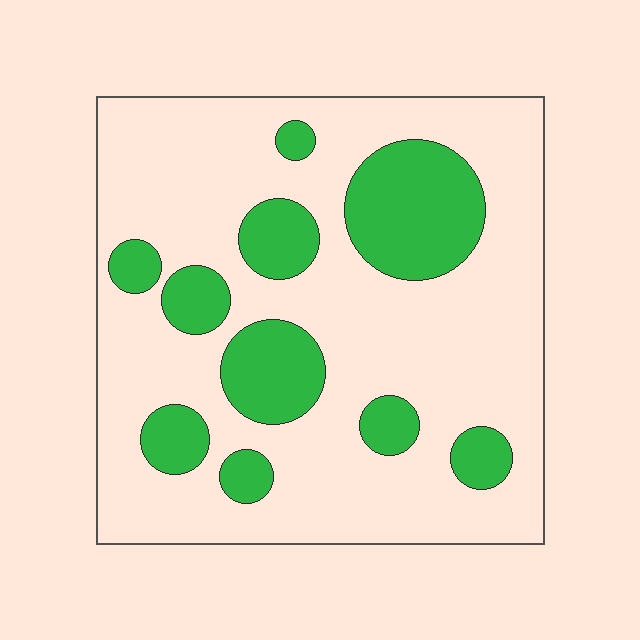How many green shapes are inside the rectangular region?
10.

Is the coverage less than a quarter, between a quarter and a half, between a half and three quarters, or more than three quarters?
Less than a quarter.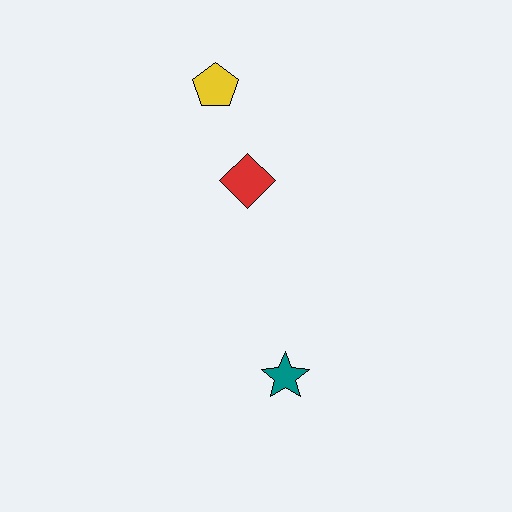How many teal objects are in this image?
There is 1 teal object.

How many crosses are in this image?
There are no crosses.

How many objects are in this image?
There are 3 objects.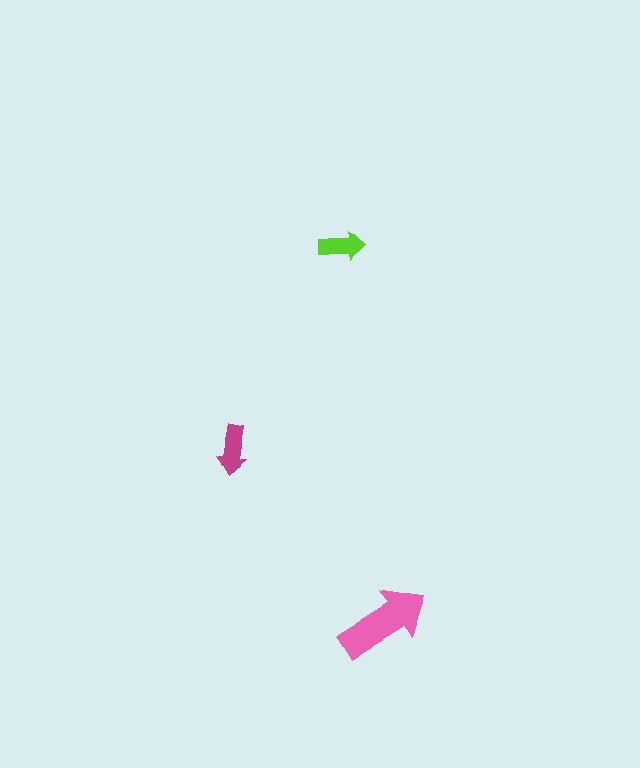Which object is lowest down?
The pink arrow is bottommost.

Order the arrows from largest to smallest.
the pink one, the magenta one, the lime one.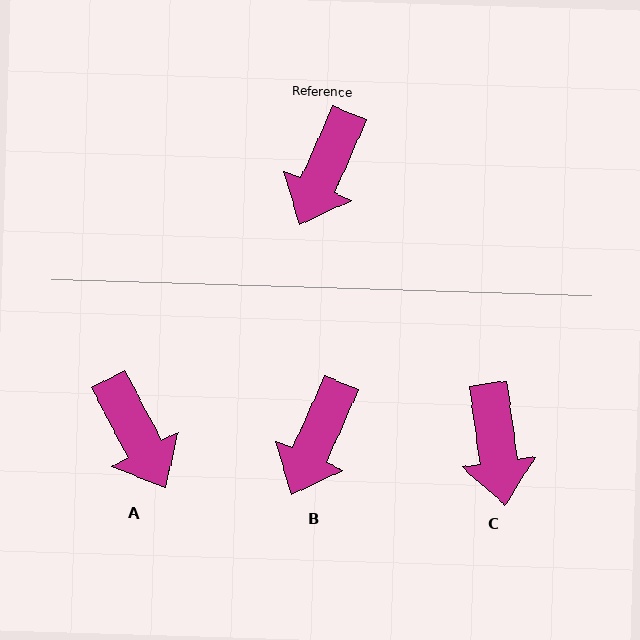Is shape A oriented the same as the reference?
No, it is off by about 51 degrees.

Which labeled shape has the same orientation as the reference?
B.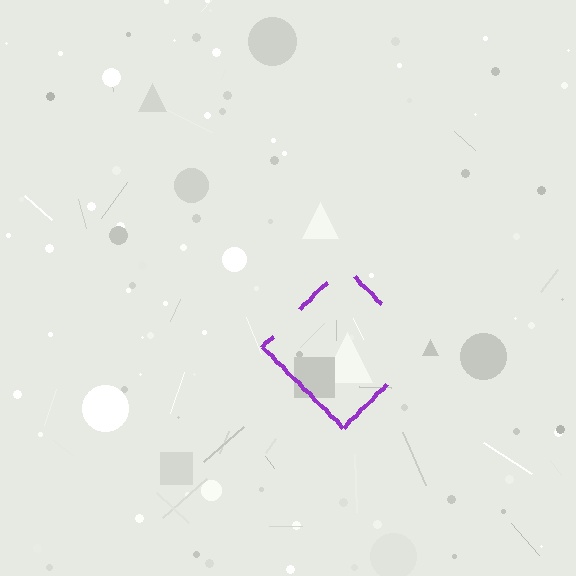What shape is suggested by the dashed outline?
The dashed outline suggests a diamond.